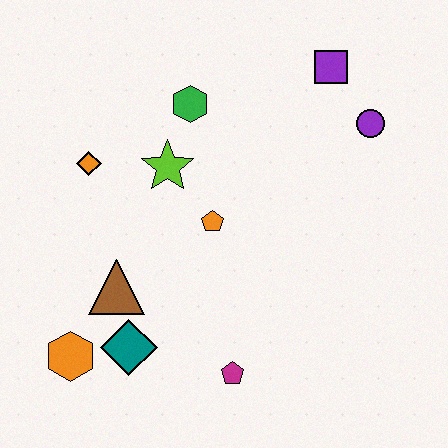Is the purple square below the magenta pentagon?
No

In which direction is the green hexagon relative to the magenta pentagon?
The green hexagon is above the magenta pentagon.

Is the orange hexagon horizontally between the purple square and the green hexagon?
No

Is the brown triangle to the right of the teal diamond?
No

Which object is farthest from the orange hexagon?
The purple square is farthest from the orange hexagon.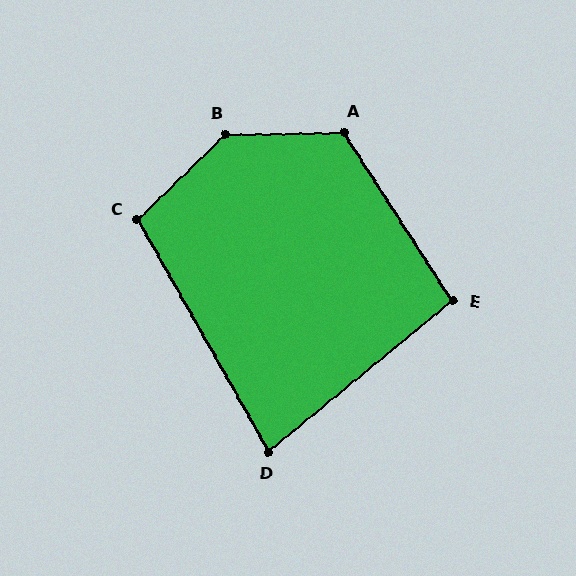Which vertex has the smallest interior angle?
D, at approximately 80 degrees.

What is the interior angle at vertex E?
Approximately 97 degrees (obtuse).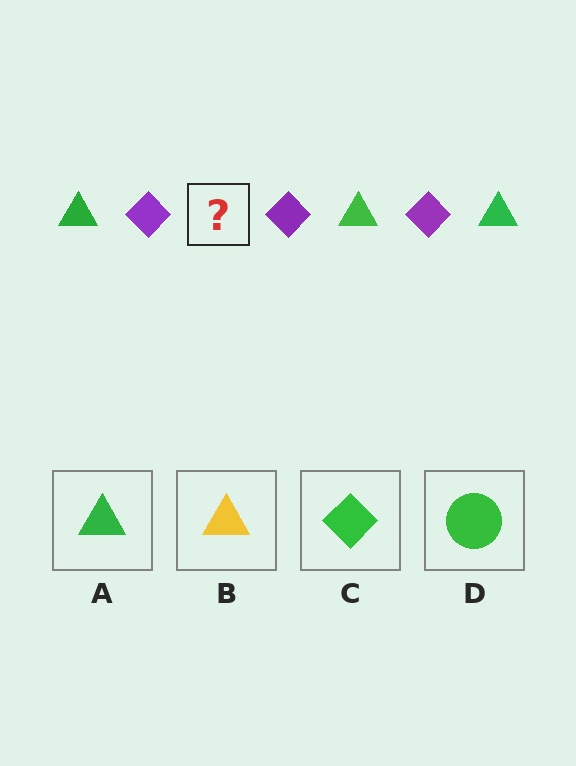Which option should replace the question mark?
Option A.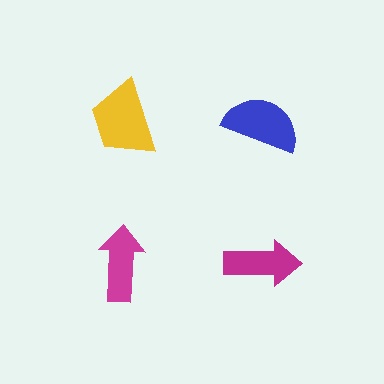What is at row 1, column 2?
A blue semicircle.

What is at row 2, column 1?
A magenta arrow.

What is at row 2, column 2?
A magenta arrow.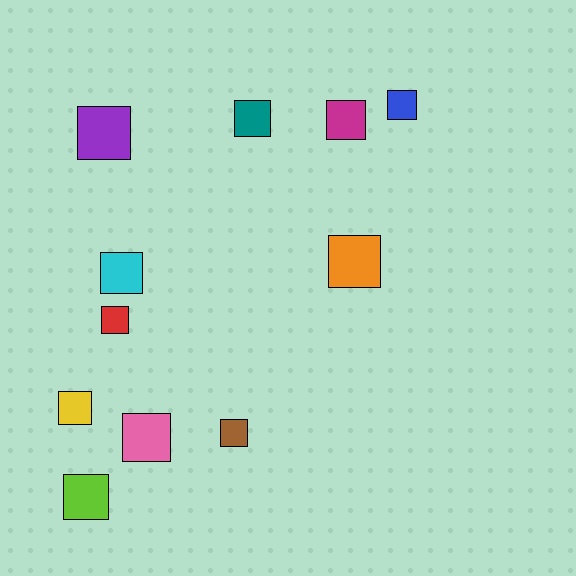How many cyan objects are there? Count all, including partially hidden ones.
There is 1 cyan object.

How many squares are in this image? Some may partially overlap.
There are 11 squares.